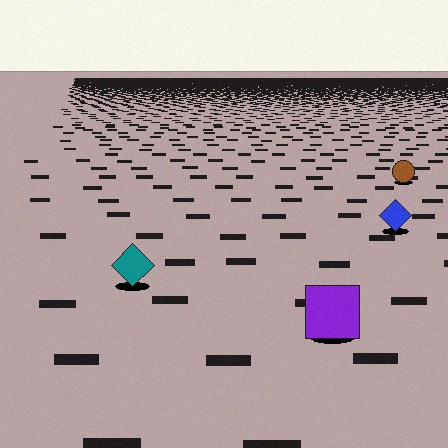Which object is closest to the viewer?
The purple square is closest. The texture marks near it are larger and more spread out.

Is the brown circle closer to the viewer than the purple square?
No. The purple square is closer — you can tell from the texture gradient: the ground texture is coarser near it.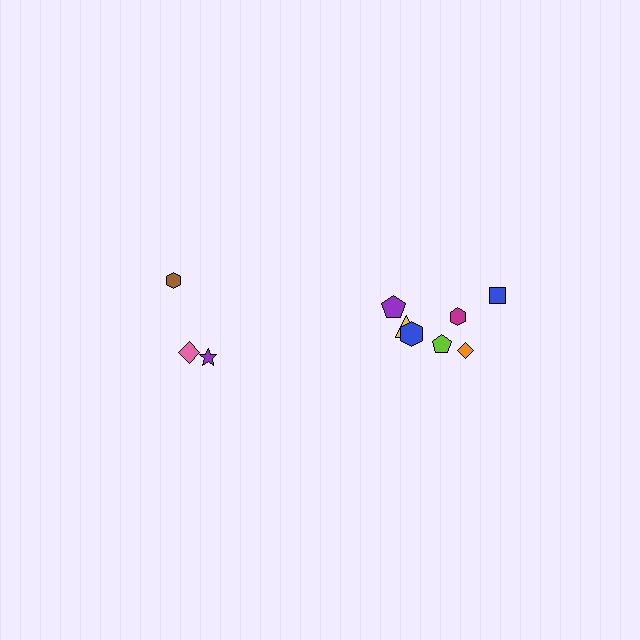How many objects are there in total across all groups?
There are 10 objects.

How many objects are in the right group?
There are 7 objects.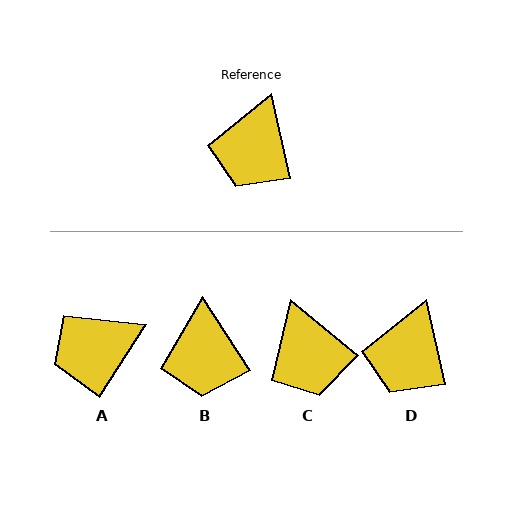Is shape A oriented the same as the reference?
No, it is off by about 45 degrees.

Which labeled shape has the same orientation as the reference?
D.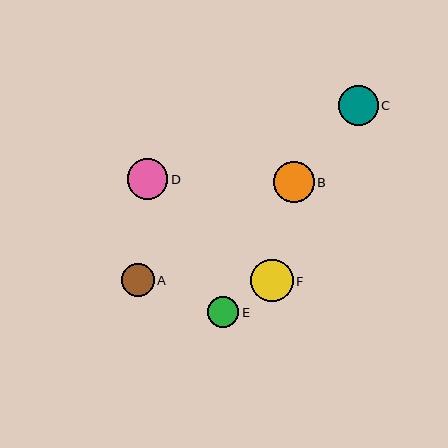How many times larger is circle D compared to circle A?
Circle D is approximately 1.3 times the size of circle A.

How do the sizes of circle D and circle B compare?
Circle D and circle B are approximately the same size.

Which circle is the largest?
Circle F is the largest with a size of approximately 42 pixels.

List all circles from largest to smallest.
From largest to smallest: F, D, B, C, A, E.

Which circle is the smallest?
Circle E is the smallest with a size of approximately 31 pixels.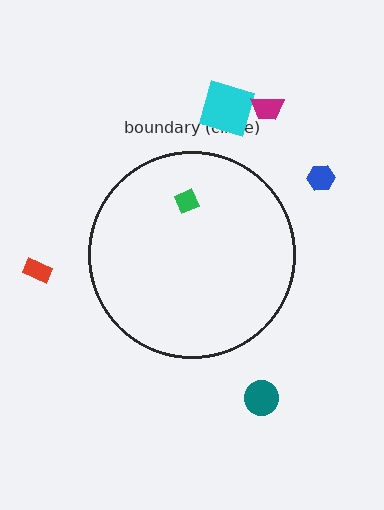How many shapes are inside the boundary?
1 inside, 5 outside.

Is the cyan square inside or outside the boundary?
Outside.